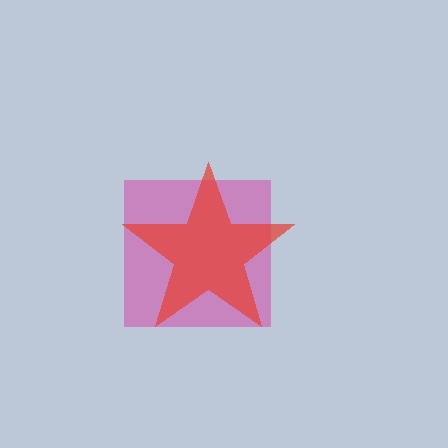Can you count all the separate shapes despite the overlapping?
Yes, there are 2 separate shapes.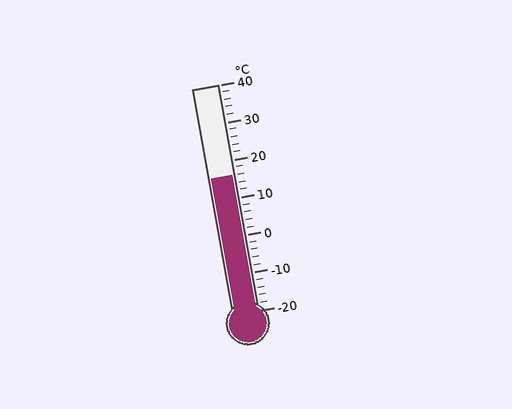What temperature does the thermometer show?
The thermometer shows approximately 16°C.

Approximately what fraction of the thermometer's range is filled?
The thermometer is filled to approximately 60% of its range.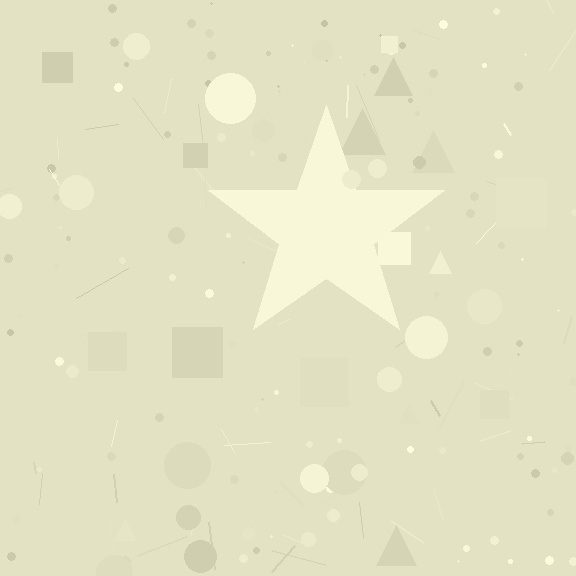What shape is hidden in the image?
A star is hidden in the image.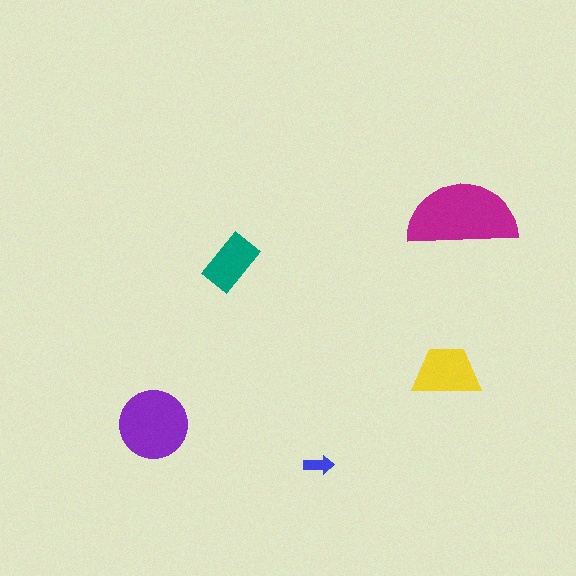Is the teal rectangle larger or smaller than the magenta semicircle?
Smaller.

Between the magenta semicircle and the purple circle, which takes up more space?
The magenta semicircle.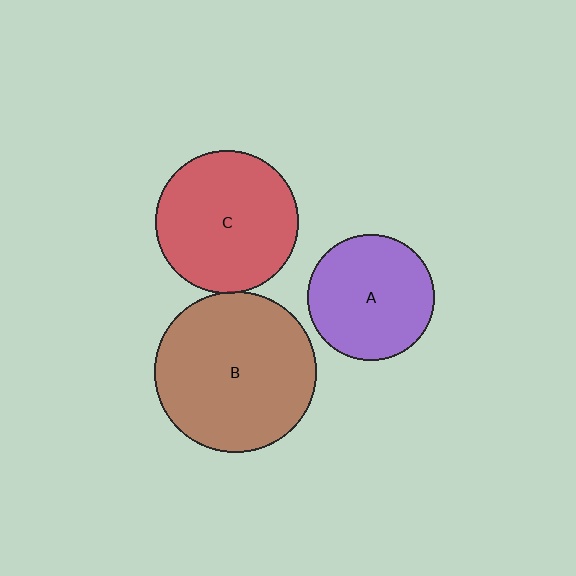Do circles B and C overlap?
Yes.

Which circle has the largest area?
Circle B (brown).